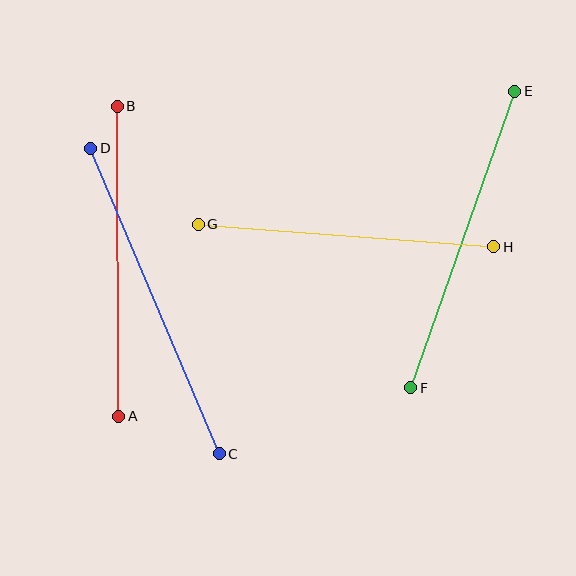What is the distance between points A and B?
The distance is approximately 310 pixels.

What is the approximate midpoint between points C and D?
The midpoint is at approximately (155, 301) pixels.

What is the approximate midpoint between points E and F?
The midpoint is at approximately (463, 240) pixels.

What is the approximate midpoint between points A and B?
The midpoint is at approximately (118, 261) pixels.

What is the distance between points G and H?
The distance is approximately 296 pixels.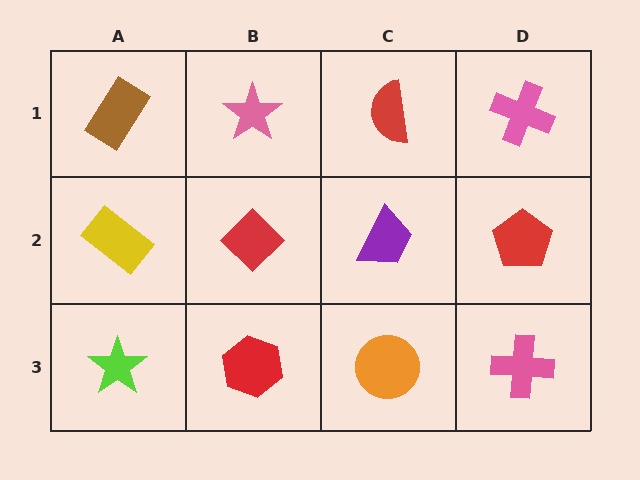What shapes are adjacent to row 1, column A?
A yellow rectangle (row 2, column A), a pink star (row 1, column B).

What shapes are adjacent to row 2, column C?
A red semicircle (row 1, column C), an orange circle (row 3, column C), a red diamond (row 2, column B), a red pentagon (row 2, column D).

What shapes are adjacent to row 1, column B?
A red diamond (row 2, column B), a brown rectangle (row 1, column A), a red semicircle (row 1, column C).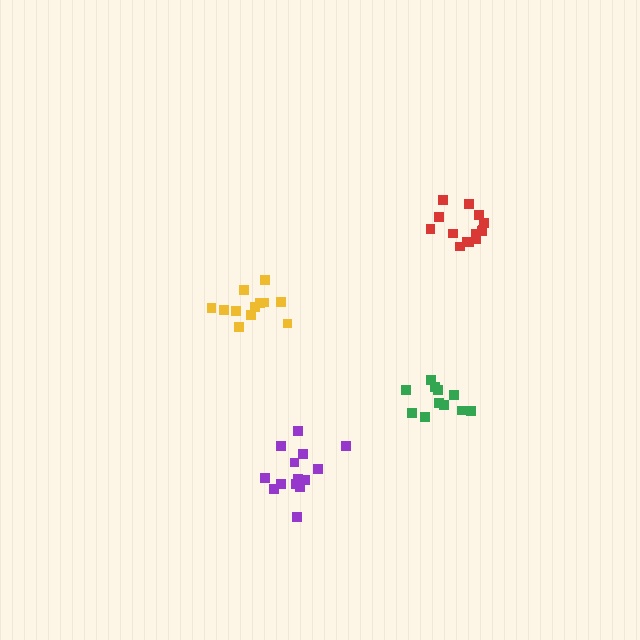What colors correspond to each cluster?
The clusters are colored: yellow, purple, red, green.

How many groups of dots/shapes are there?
There are 4 groups.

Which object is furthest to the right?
The red cluster is rightmost.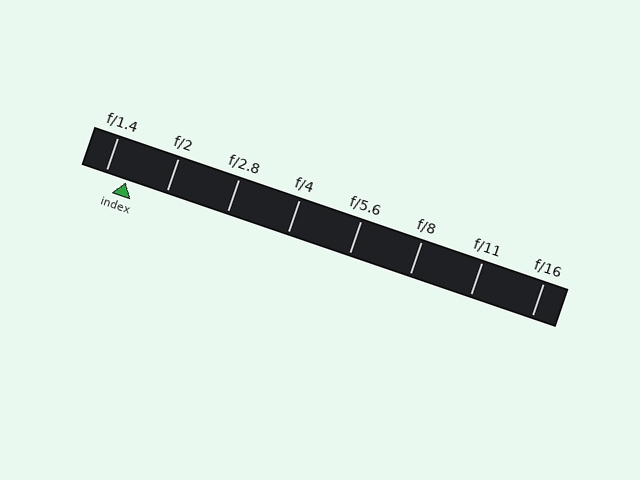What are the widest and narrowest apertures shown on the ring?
The widest aperture shown is f/1.4 and the narrowest is f/16.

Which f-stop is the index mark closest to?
The index mark is closest to f/1.4.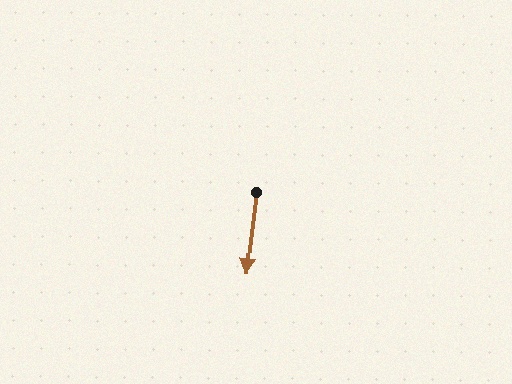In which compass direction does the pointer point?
South.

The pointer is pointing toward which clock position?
Roughly 6 o'clock.